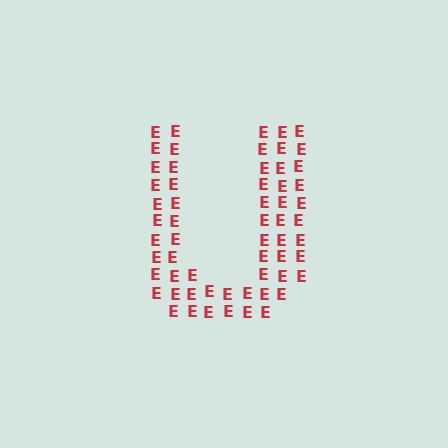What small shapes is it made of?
It is made of small letter E's.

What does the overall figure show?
The overall figure shows the letter U.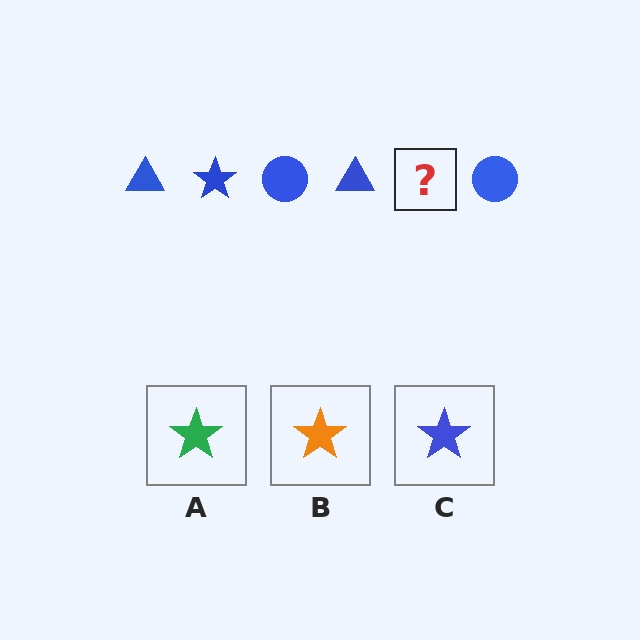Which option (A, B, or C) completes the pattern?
C.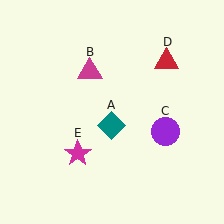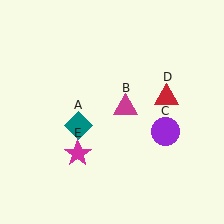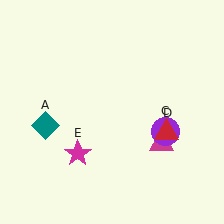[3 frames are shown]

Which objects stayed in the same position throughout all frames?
Purple circle (object C) and magenta star (object E) remained stationary.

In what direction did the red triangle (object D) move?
The red triangle (object D) moved down.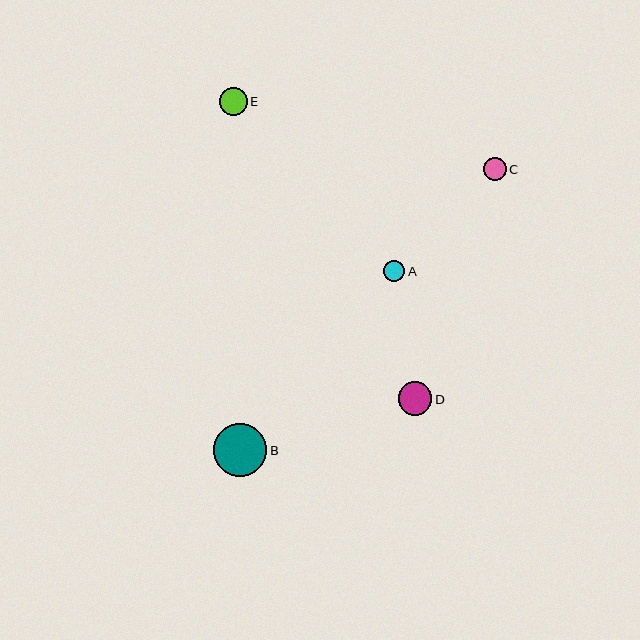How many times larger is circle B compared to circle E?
Circle B is approximately 1.9 times the size of circle E.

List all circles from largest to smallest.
From largest to smallest: B, D, E, C, A.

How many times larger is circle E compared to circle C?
Circle E is approximately 1.2 times the size of circle C.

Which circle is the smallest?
Circle A is the smallest with a size of approximately 21 pixels.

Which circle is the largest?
Circle B is the largest with a size of approximately 53 pixels.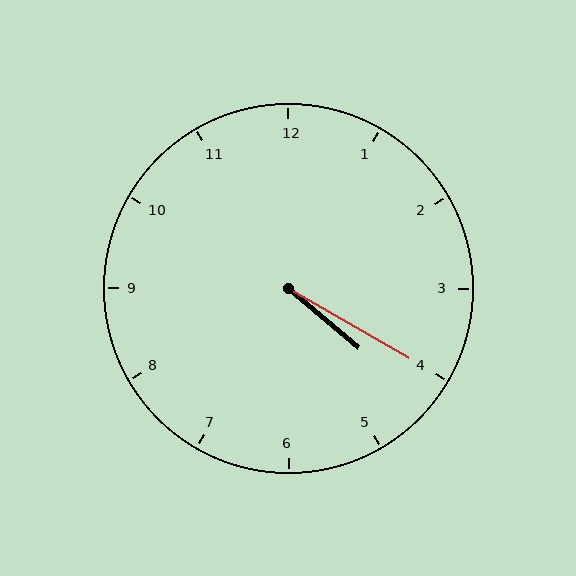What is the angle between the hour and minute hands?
Approximately 10 degrees.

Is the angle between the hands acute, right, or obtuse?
It is acute.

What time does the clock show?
4:20.